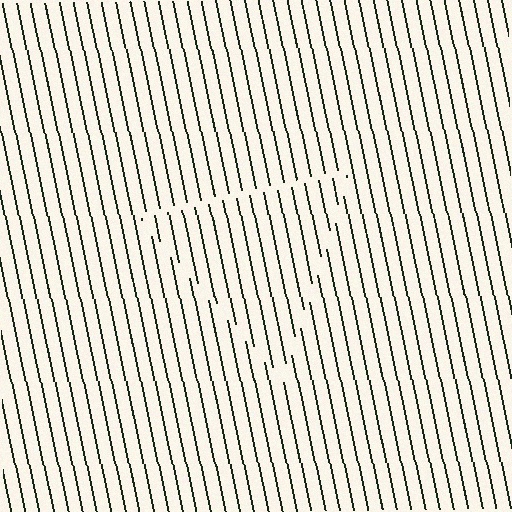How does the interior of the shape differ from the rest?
The interior of the shape contains the same grating, shifted by half a period — the contour is defined by the phase discontinuity where line-ends from the inner and outer gratings abut.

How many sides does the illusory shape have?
3 sides — the line-ends trace a triangle.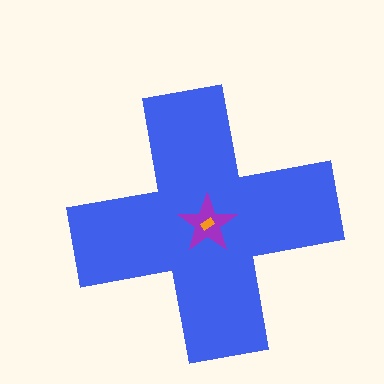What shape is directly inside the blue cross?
The purple star.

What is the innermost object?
The orange rectangle.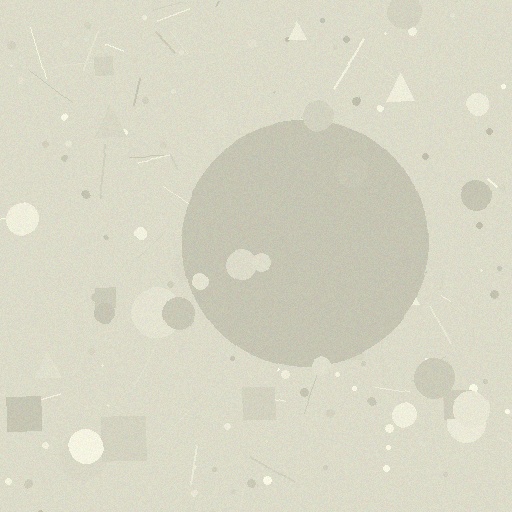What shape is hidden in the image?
A circle is hidden in the image.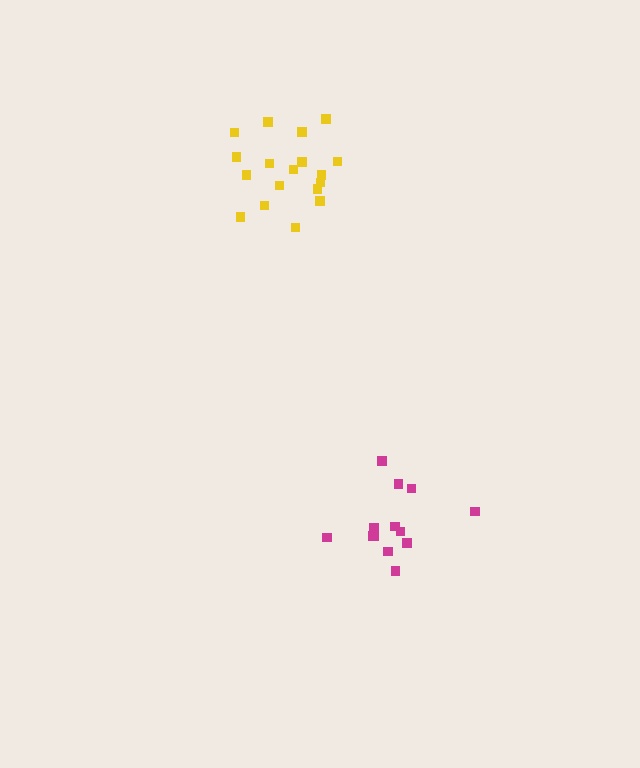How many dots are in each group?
Group 1: 13 dots, Group 2: 18 dots (31 total).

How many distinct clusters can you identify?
There are 2 distinct clusters.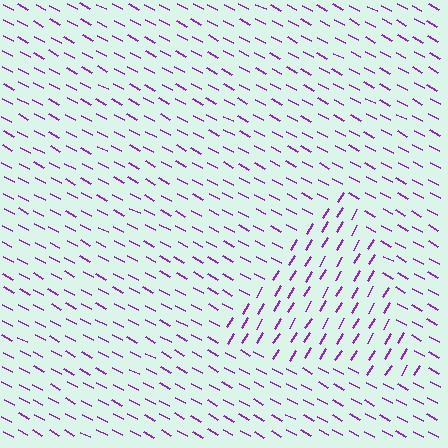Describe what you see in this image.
The image is filled with small purple line segments. A triangle region in the image has lines oriented differently from the surrounding lines, creating a visible texture boundary.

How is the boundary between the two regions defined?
The boundary is defined purely by a change in line orientation (approximately 87 degrees difference). All lines are the same color and thickness.